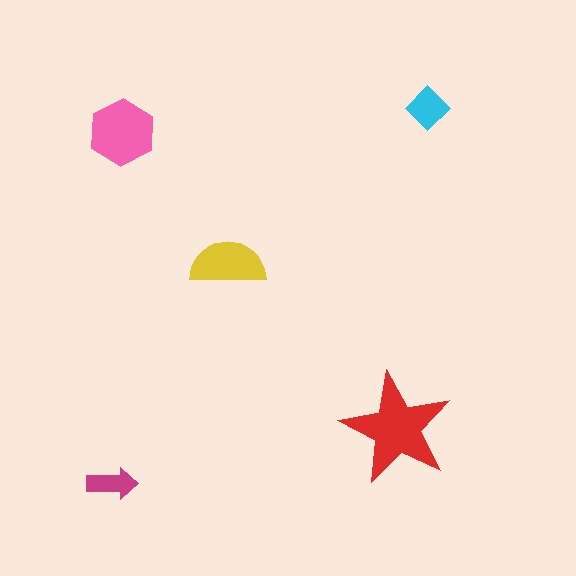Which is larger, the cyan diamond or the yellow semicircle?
The yellow semicircle.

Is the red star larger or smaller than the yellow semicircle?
Larger.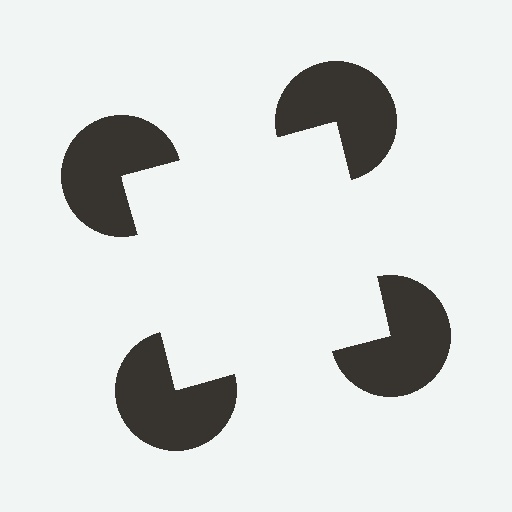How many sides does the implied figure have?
4 sides.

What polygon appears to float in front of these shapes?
An illusory square — its edges are inferred from the aligned wedge cuts in the pac-man discs, not physically drawn.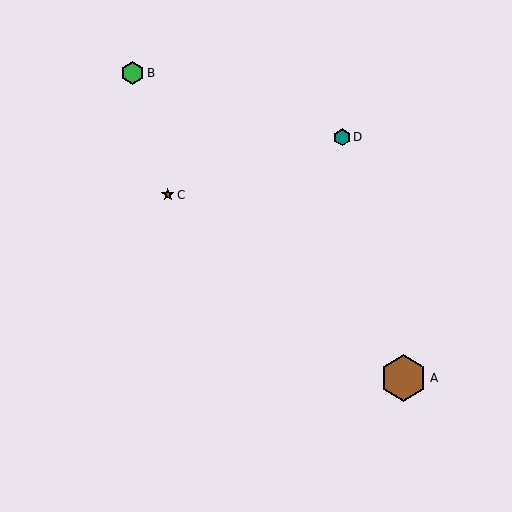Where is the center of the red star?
The center of the red star is at (168, 195).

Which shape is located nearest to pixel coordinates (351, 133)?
The teal hexagon (labeled D) at (342, 137) is nearest to that location.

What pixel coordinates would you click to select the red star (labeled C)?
Click at (168, 195) to select the red star C.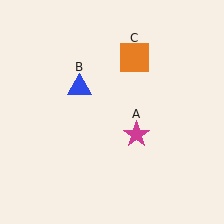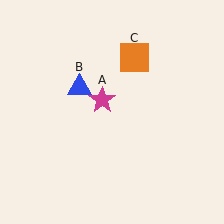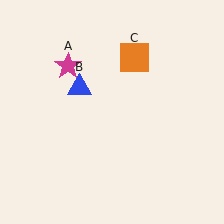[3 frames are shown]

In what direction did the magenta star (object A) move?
The magenta star (object A) moved up and to the left.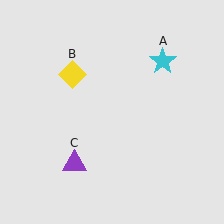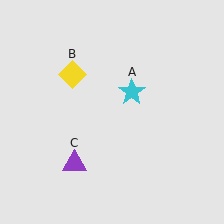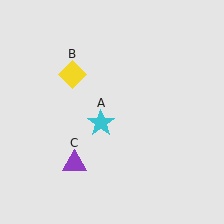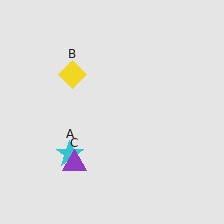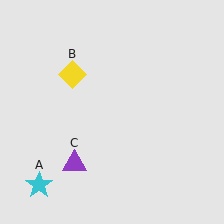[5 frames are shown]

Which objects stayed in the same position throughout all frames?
Yellow diamond (object B) and purple triangle (object C) remained stationary.